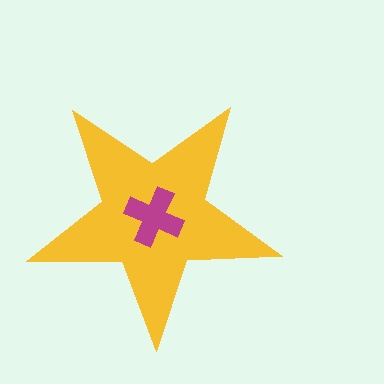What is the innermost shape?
The magenta cross.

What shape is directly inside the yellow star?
The magenta cross.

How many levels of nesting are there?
2.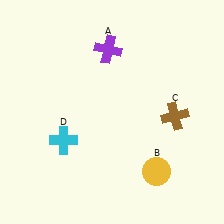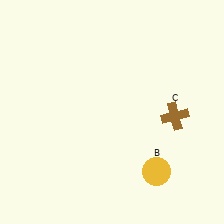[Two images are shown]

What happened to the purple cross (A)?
The purple cross (A) was removed in Image 2. It was in the top-left area of Image 1.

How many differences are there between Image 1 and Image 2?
There are 2 differences between the two images.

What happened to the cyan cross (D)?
The cyan cross (D) was removed in Image 2. It was in the bottom-left area of Image 1.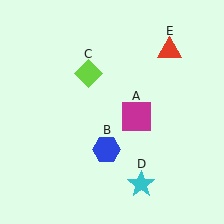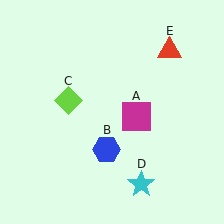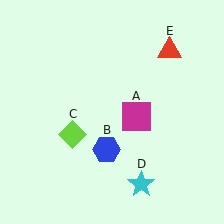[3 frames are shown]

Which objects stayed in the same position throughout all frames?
Magenta square (object A) and blue hexagon (object B) and cyan star (object D) and red triangle (object E) remained stationary.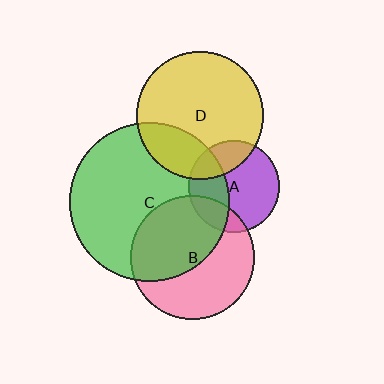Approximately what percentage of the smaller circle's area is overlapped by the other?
Approximately 25%.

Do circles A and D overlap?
Yes.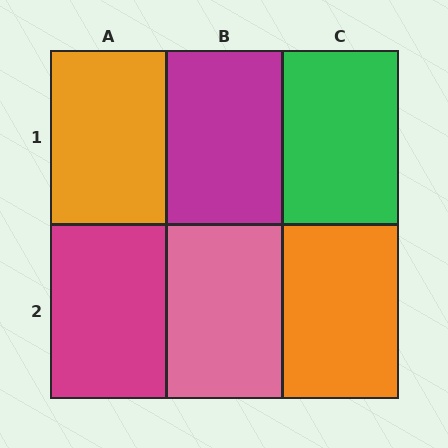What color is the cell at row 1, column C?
Green.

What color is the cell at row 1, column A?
Orange.